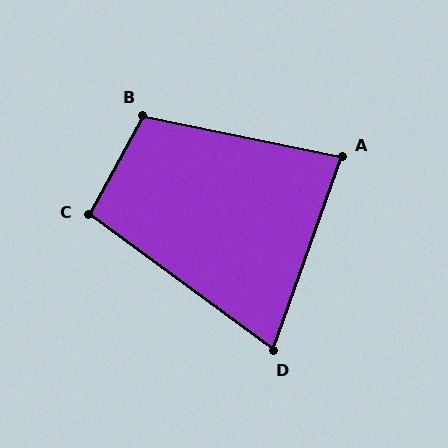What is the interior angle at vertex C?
Approximately 98 degrees (obtuse).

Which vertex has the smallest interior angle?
D, at approximately 73 degrees.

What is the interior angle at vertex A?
Approximately 82 degrees (acute).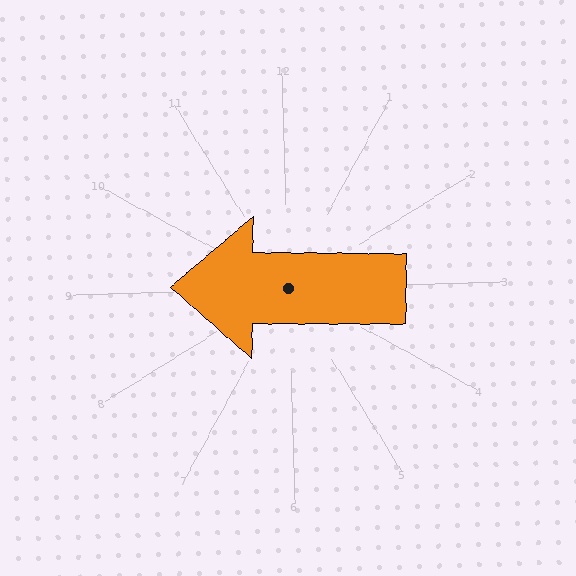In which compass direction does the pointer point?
West.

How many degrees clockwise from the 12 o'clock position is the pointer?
Approximately 272 degrees.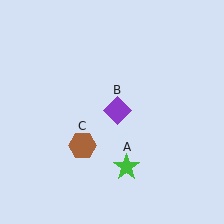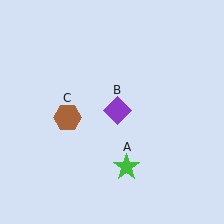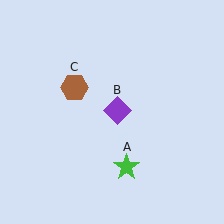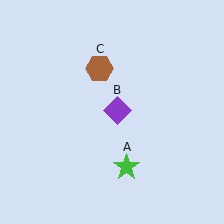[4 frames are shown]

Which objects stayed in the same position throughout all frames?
Green star (object A) and purple diamond (object B) remained stationary.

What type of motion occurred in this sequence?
The brown hexagon (object C) rotated clockwise around the center of the scene.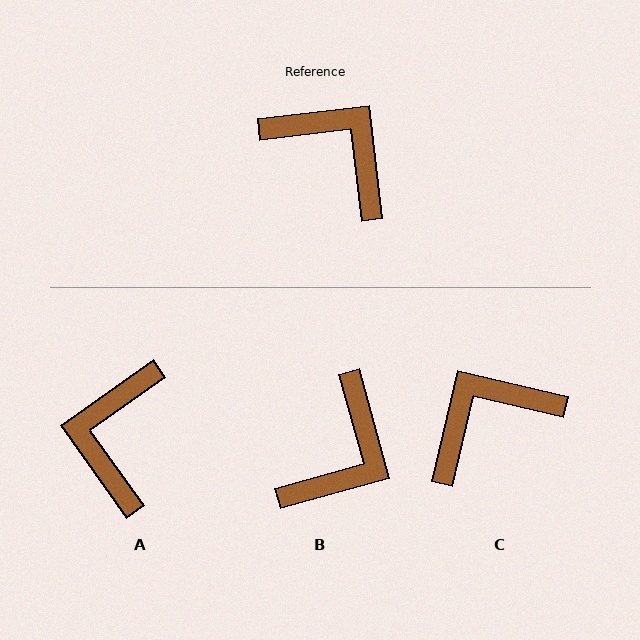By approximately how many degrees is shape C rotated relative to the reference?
Approximately 70 degrees counter-clockwise.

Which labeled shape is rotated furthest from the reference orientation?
A, about 119 degrees away.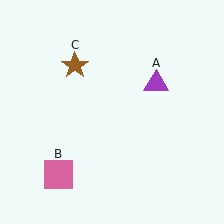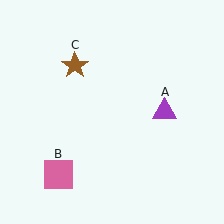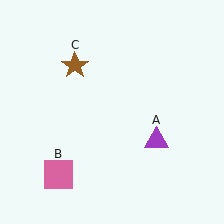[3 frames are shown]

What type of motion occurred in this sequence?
The purple triangle (object A) rotated clockwise around the center of the scene.